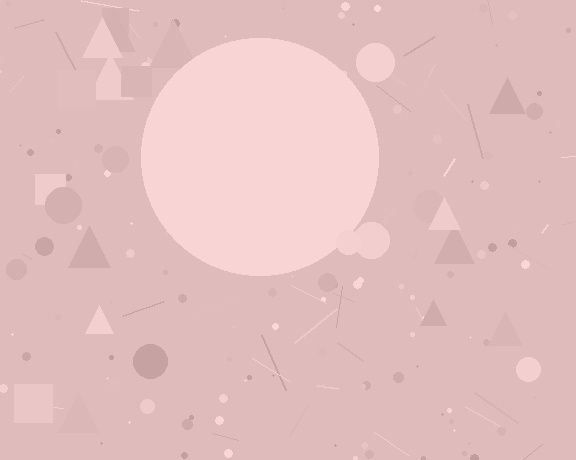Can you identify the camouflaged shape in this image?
The camouflaged shape is a circle.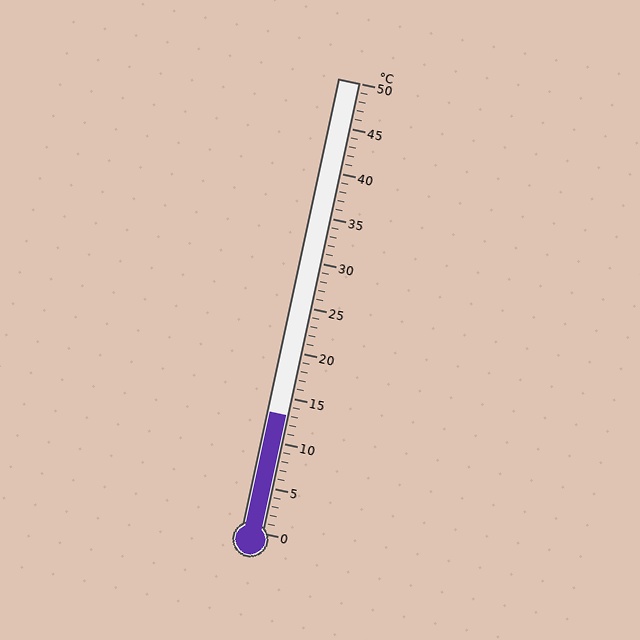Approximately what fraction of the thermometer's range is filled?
The thermometer is filled to approximately 25% of its range.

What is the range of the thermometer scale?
The thermometer scale ranges from 0°C to 50°C.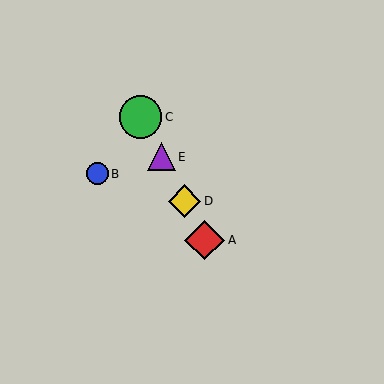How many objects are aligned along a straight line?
4 objects (A, C, D, E) are aligned along a straight line.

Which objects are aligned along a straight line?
Objects A, C, D, E are aligned along a straight line.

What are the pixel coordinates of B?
Object B is at (97, 174).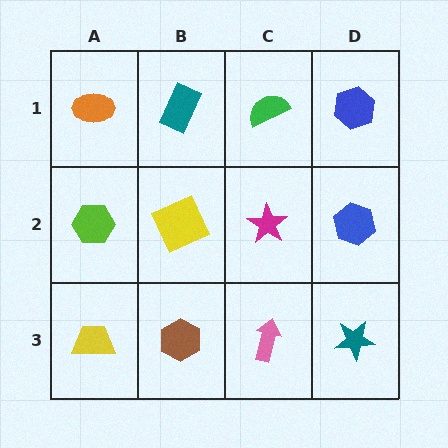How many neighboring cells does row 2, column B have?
4.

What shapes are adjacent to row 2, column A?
An orange ellipse (row 1, column A), a yellow trapezoid (row 3, column A), a yellow square (row 2, column B).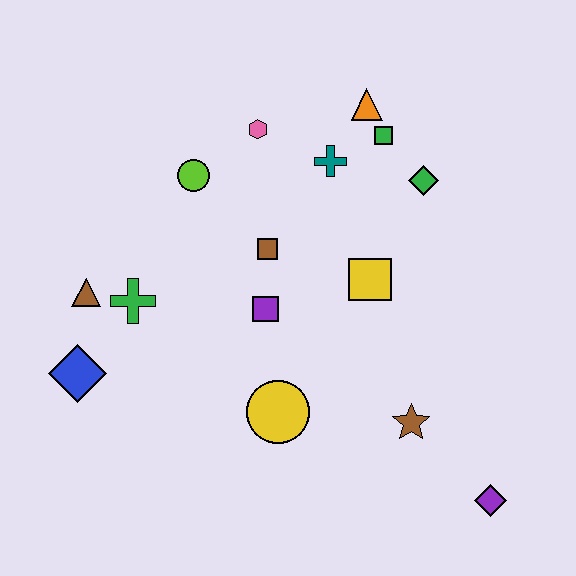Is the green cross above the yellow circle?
Yes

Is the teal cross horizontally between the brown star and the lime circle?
Yes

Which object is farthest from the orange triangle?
The purple diamond is farthest from the orange triangle.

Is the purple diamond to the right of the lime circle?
Yes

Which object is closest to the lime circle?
The pink hexagon is closest to the lime circle.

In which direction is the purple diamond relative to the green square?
The purple diamond is below the green square.